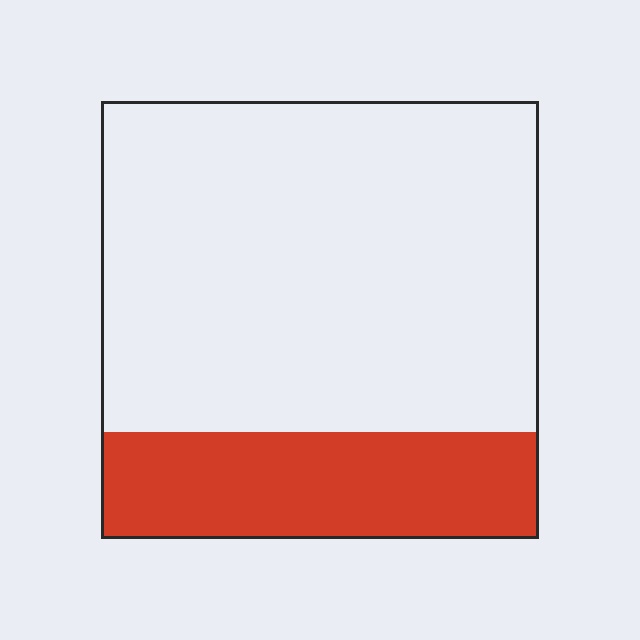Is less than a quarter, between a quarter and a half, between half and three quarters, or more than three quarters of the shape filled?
Less than a quarter.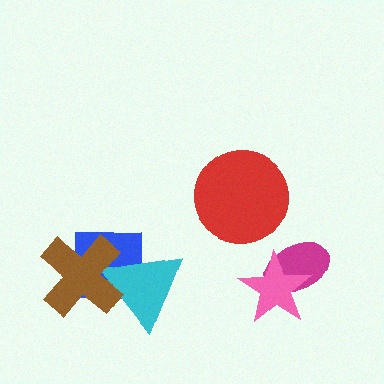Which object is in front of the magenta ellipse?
The pink star is in front of the magenta ellipse.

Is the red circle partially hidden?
No, no other shape covers it.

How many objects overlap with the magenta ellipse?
1 object overlaps with the magenta ellipse.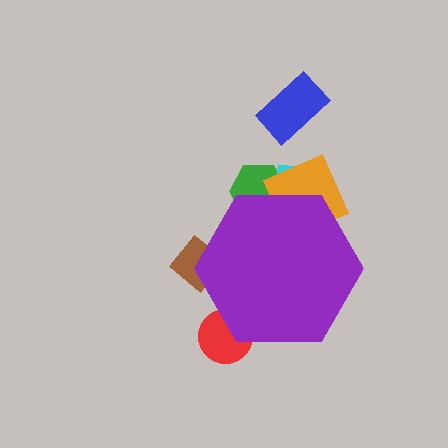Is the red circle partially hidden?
Yes, the red circle is partially hidden behind the purple hexagon.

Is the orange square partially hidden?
Yes, the orange square is partially hidden behind the purple hexagon.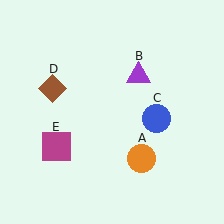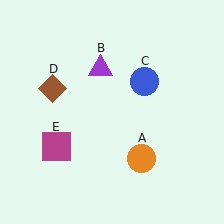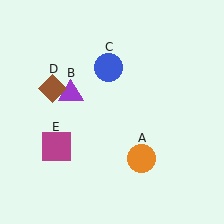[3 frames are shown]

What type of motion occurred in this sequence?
The purple triangle (object B), blue circle (object C) rotated counterclockwise around the center of the scene.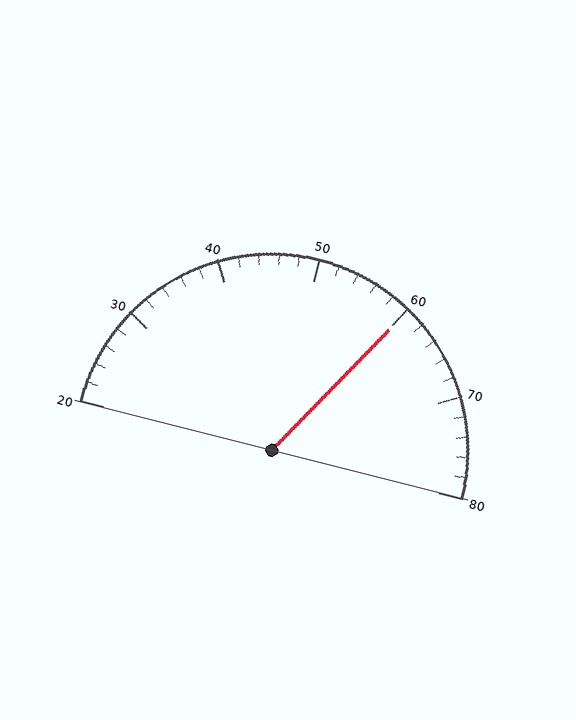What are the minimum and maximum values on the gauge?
The gauge ranges from 20 to 80.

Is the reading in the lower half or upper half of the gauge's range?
The reading is in the upper half of the range (20 to 80).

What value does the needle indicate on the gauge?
The needle indicates approximately 60.